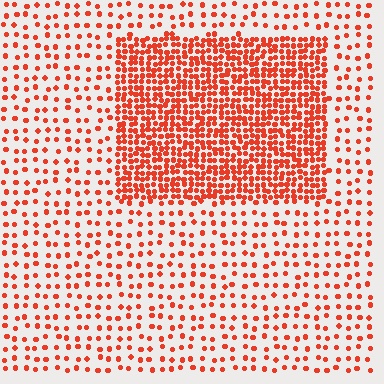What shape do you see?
I see a rectangle.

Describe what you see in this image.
The image contains small red elements arranged at two different densities. A rectangle-shaped region is visible where the elements are more densely packed than the surrounding area.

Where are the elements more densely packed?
The elements are more densely packed inside the rectangle boundary.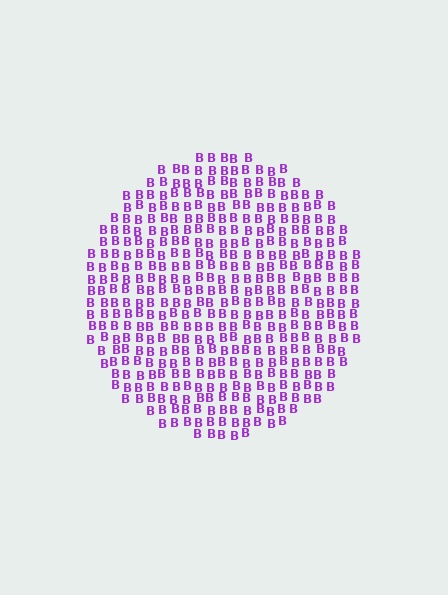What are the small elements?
The small elements are letter B's.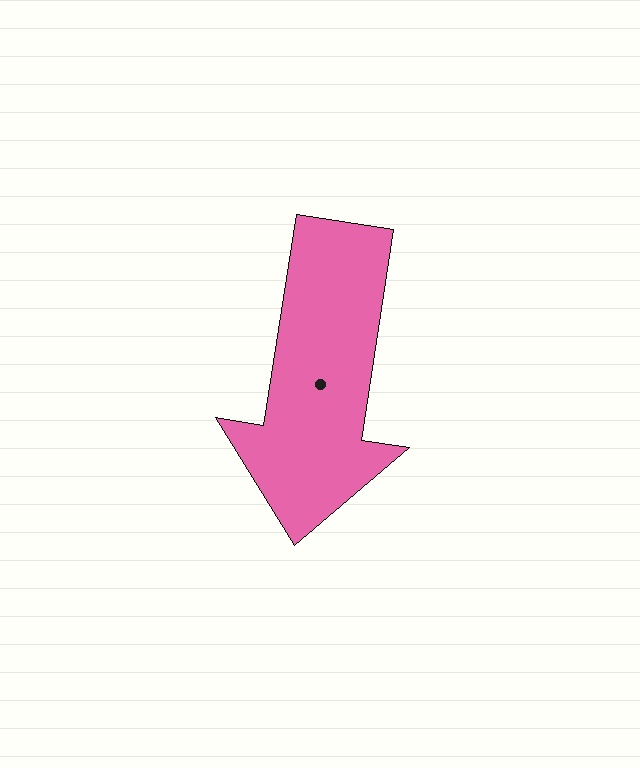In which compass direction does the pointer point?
South.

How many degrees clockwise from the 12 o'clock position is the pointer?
Approximately 189 degrees.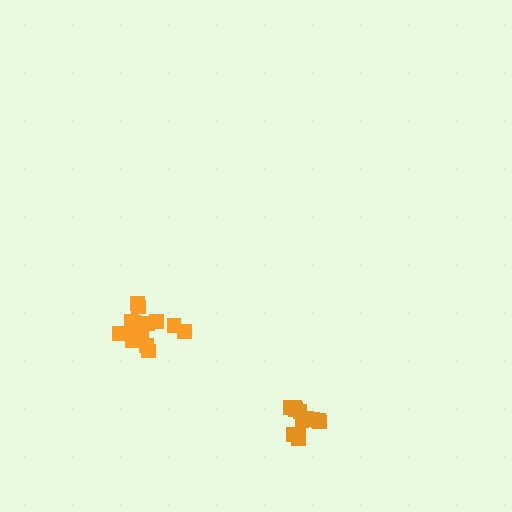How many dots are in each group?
Group 1: 17 dots, Group 2: 12 dots (29 total).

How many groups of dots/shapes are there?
There are 2 groups.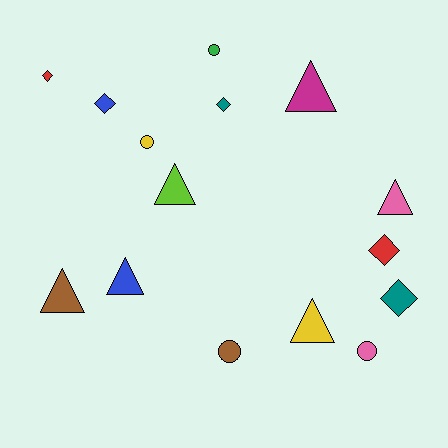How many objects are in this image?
There are 15 objects.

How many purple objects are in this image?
There are no purple objects.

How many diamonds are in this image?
There are 5 diamonds.